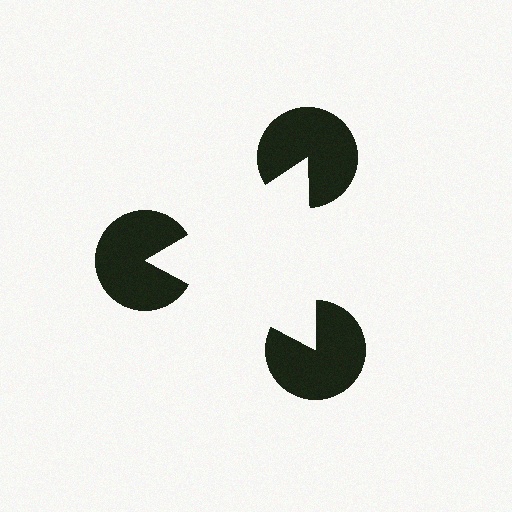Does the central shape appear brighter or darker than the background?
It typically appears slightly brighter than the background, even though no actual brightness change is drawn.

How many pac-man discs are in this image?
There are 3 — one at each vertex of the illusory triangle.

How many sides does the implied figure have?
3 sides.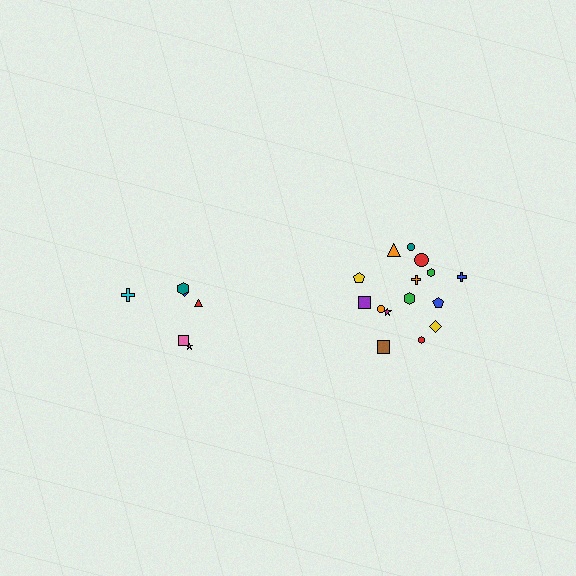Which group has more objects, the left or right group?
The right group.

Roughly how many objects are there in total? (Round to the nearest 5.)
Roughly 20 objects in total.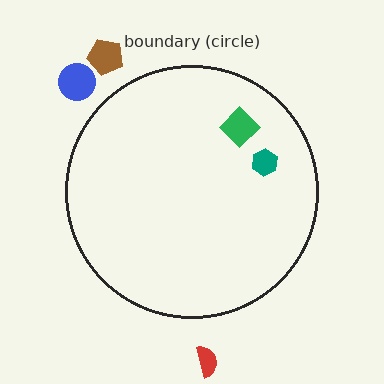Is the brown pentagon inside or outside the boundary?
Outside.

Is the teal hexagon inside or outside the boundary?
Inside.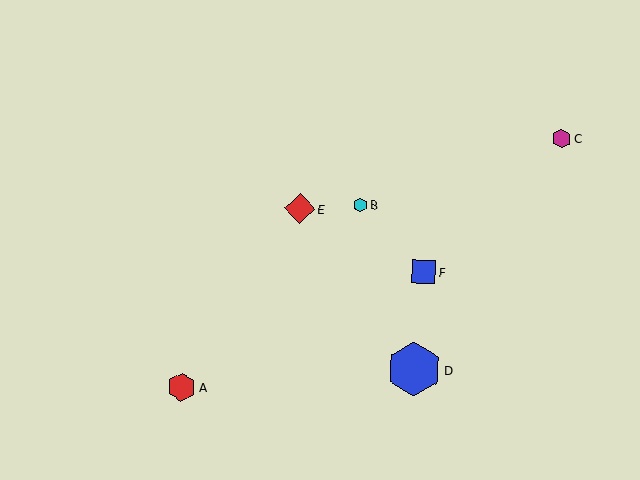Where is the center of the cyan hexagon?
The center of the cyan hexagon is at (360, 205).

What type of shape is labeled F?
Shape F is a blue square.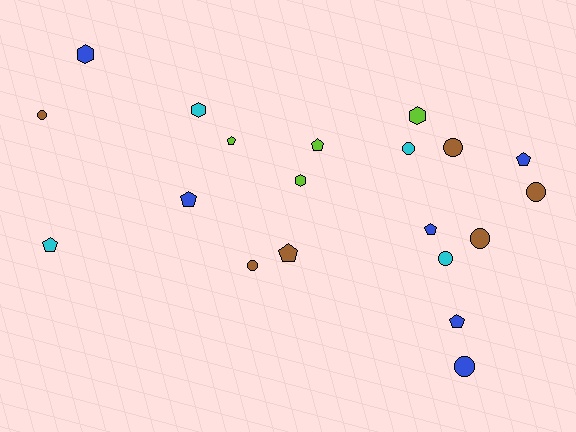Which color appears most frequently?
Blue, with 6 objects.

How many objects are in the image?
There are 20 objects.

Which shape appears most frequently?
Pentagon, with 8 objects.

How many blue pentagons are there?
There are 4 blue pentagons.